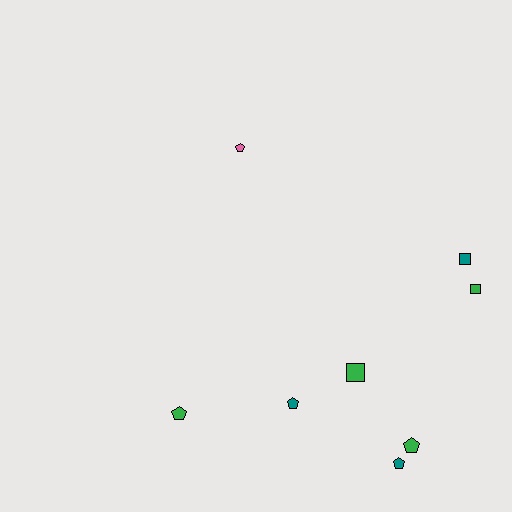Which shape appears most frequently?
Pentagon, with 5 objects.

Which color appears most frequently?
Green, with 4 objects.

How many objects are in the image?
There are 8 objects.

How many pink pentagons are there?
There is 1 pink pentagon.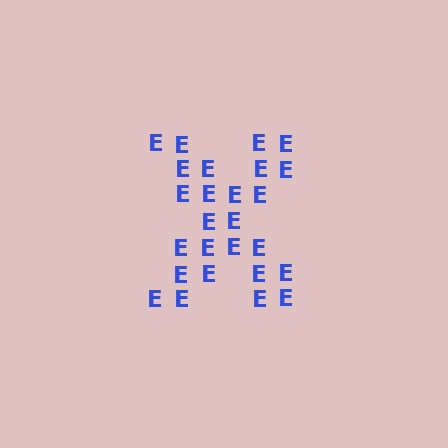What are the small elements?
The small elements are letter E's.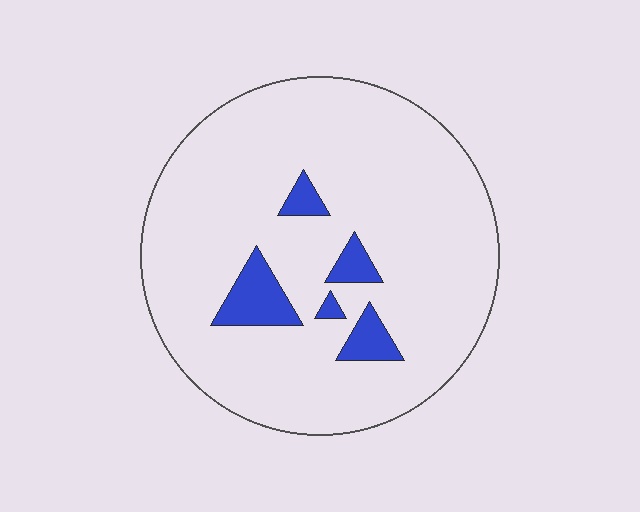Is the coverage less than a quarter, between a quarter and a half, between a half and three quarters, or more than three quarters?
Less than a quarter.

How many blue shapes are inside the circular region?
5.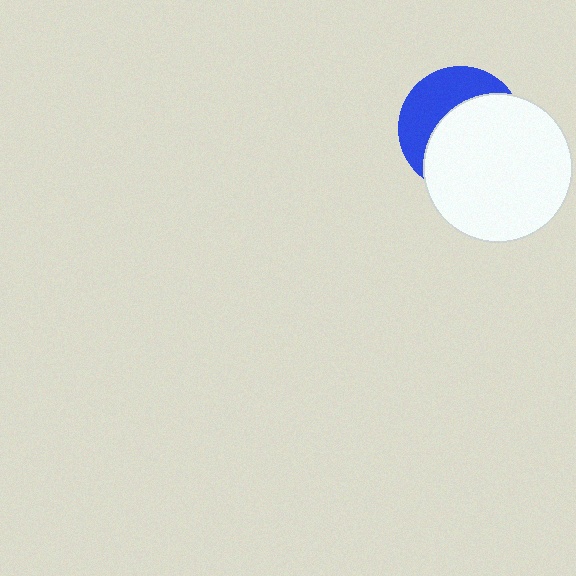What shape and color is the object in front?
The object in front is a white circle.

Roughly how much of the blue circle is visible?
A small part of it is visible (roughly 39%).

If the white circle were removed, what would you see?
You would see the complete blue circle.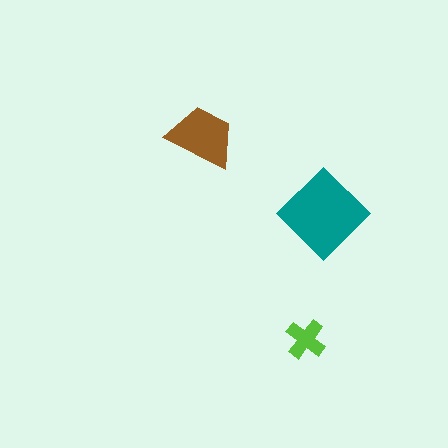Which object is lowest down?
The lime cross is bottommost.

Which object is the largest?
The teal diamond.